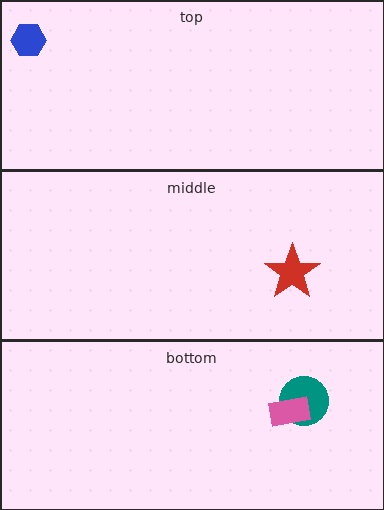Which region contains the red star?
The middle region.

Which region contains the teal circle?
The bottom region.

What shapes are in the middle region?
The red star.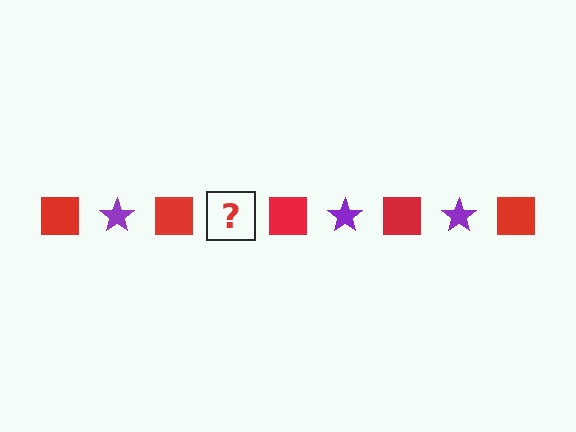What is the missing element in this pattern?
The missing element is a purple star.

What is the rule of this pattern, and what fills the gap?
The rule is that the pattern alternates between red square and purple star. The gap should be filled with a purple star.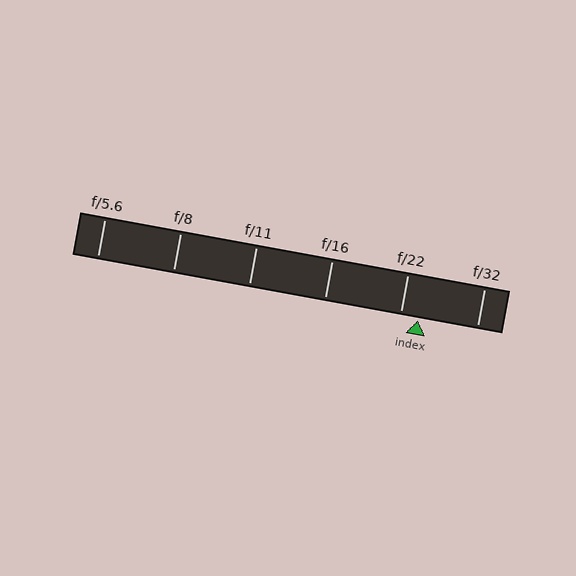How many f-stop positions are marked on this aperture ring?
There are 6 f-stop positions marked.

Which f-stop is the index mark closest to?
The index mark is closest to f/22.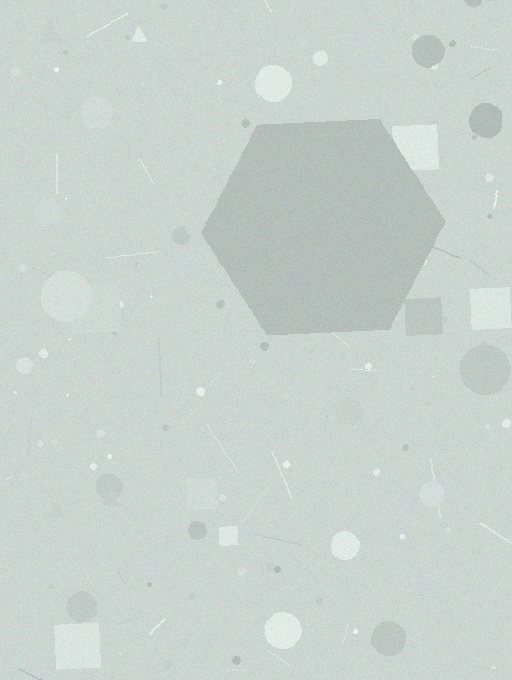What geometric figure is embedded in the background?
A hexagon is embedded in the background.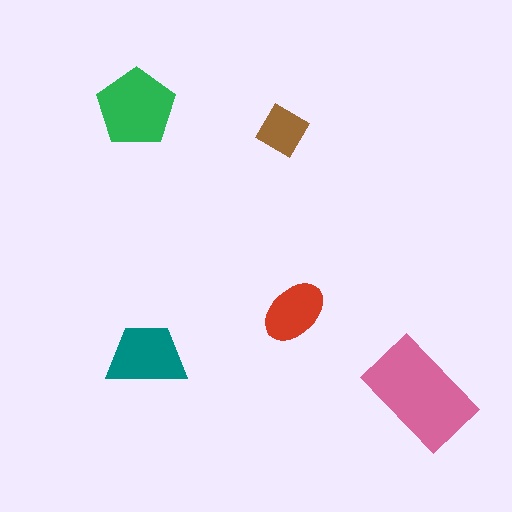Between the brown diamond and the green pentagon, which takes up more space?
The green pentagon.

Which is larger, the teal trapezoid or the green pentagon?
The green pentagon.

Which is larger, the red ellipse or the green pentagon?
The green pentagon.